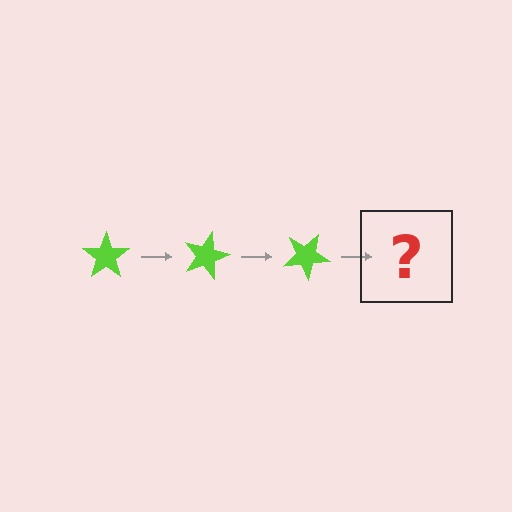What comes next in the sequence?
The next element should be a lime star rotated 45 degrees.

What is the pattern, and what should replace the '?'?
The pattern is that the star rotates 15 degrees each step. The '?' should be a lime star rotated 45 degrees.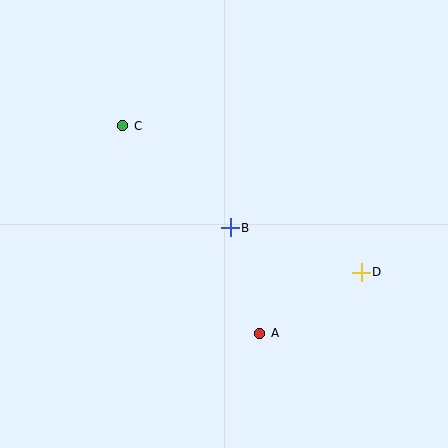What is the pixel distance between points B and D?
The distance between B and D is 138 pixels.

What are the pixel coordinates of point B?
Point B is at (230, 228).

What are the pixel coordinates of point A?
Point A is at (260, 333).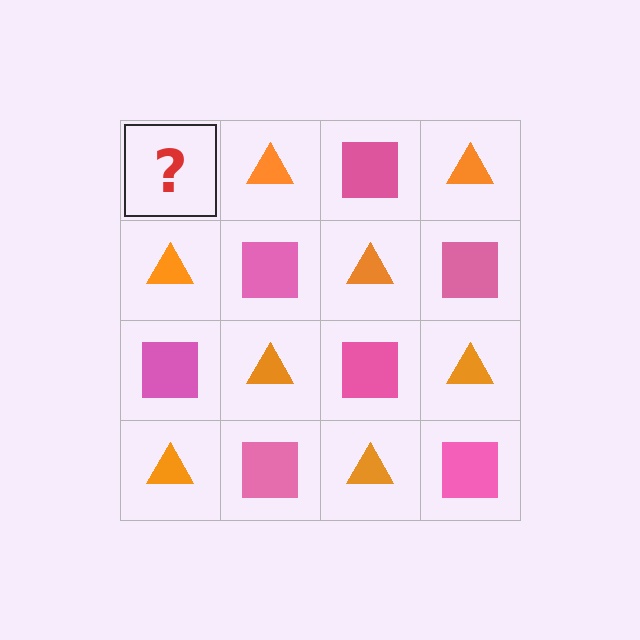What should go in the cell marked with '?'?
The missing cell should contain a pink square.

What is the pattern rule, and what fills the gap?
The rule is that it alternates pink square and orange triangle in a checkerboard pattern. The gap should be filled with a pink square.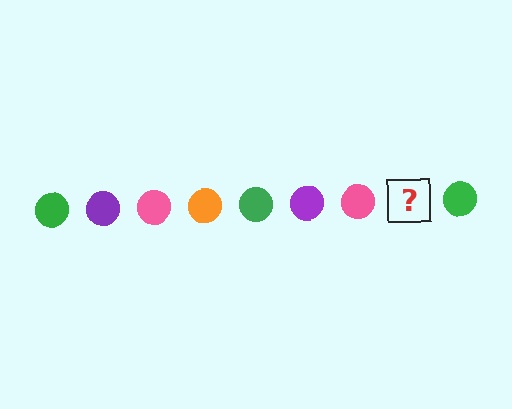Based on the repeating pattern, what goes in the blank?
The blank should be an orange circle.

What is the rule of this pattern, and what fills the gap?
The rule is that the pattern cycles through green, purple, pink, orange circles. The gap should be filled with an orange circle.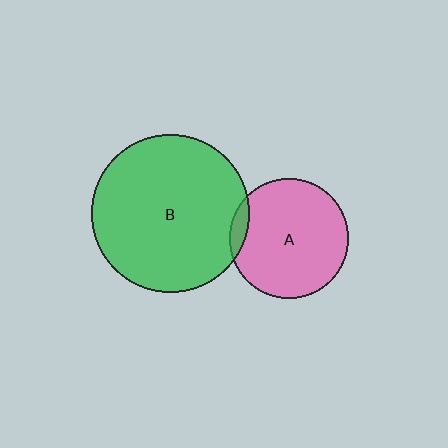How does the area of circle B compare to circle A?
Approximately 1.8 times.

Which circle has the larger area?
Circle B (green).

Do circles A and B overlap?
Yes.